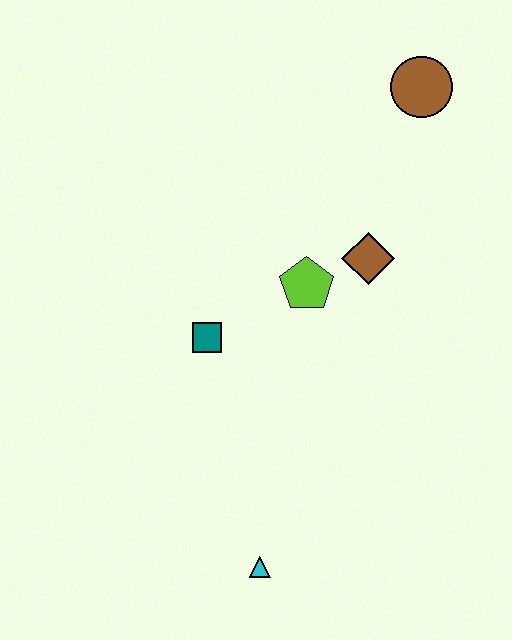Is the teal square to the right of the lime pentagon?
No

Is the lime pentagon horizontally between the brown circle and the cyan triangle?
Yes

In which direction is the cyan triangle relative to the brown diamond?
The cyan triangle is below the brown diamond.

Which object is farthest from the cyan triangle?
The brown circle is farthest from the cyan triangle.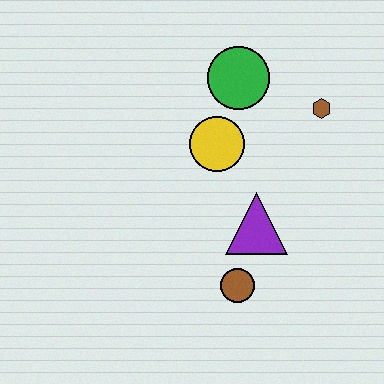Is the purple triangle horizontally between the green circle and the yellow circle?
No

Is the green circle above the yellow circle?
Yes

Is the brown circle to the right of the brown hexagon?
No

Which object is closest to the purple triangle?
The brown circle is closest to the purple triangle.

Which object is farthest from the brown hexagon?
The brown circle is farthest from the brown hexagon.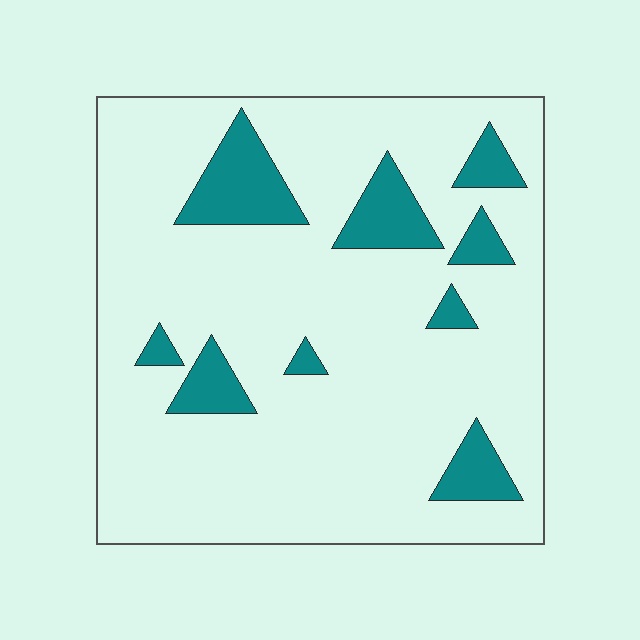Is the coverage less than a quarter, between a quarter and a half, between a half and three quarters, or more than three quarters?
Less than a quarter.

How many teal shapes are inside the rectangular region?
9.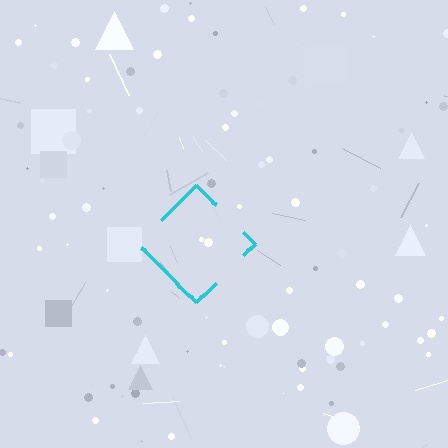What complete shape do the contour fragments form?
The contour fragments form a diamond.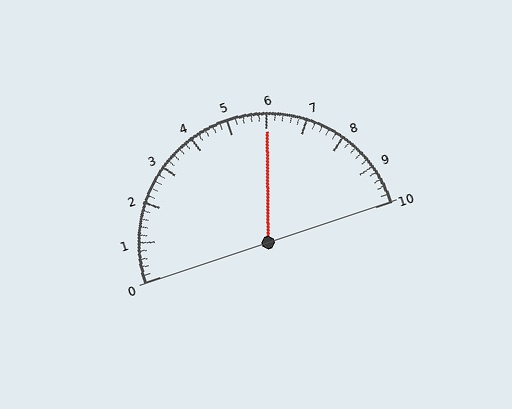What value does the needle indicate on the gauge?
The needle indicates approximately 6.0.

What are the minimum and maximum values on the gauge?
The gauge ranges from 0 to 10.